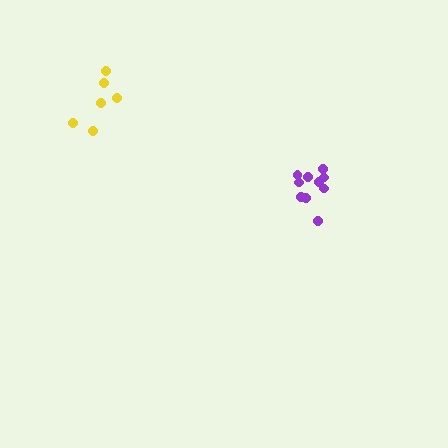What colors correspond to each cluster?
The clusters are colored: yellow, purple.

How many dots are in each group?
Group 1: 6 dots, Group 2: 10 dots (16 total).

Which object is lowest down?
The purple cluster is bottommost.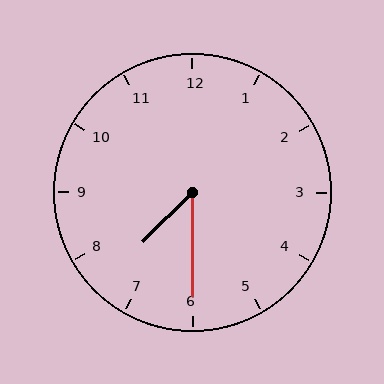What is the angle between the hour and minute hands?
Approximately 45 degrees.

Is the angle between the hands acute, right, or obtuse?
It is acute.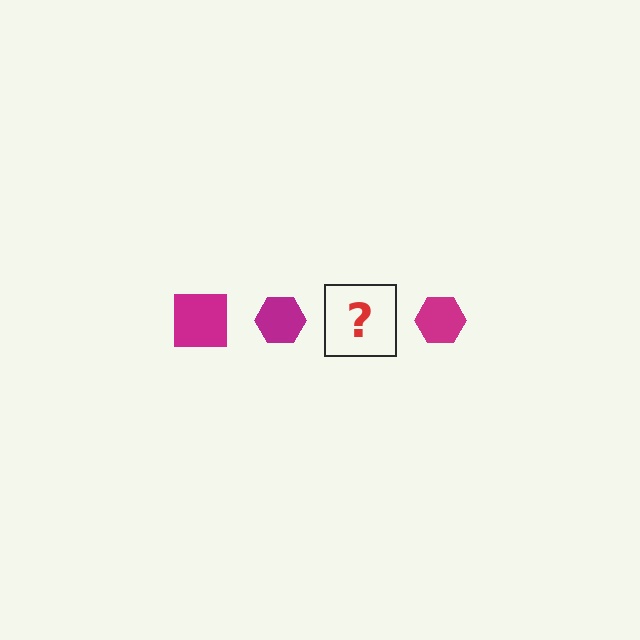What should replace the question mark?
The question mark should be replaced with a magenta square.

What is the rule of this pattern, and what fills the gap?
The rule is that the pattern cycles through square, hexagon shapes in magenta. The gap should be filled with a magenta square.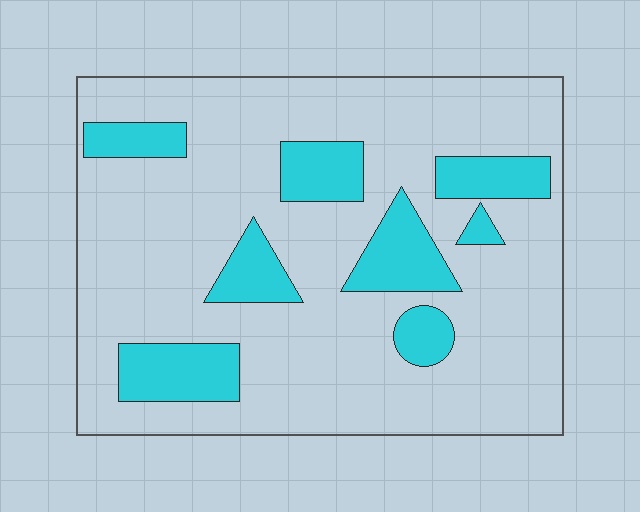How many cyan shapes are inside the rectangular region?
8.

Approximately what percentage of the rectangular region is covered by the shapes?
Approximately 20%.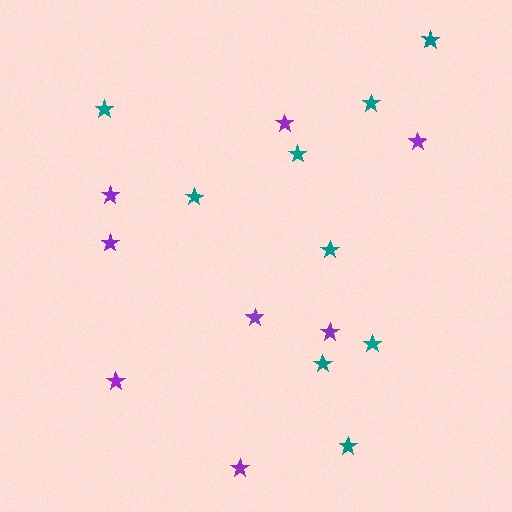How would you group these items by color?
There are 2 groups: one group of teal stars (9) and one group of purple stars (8).